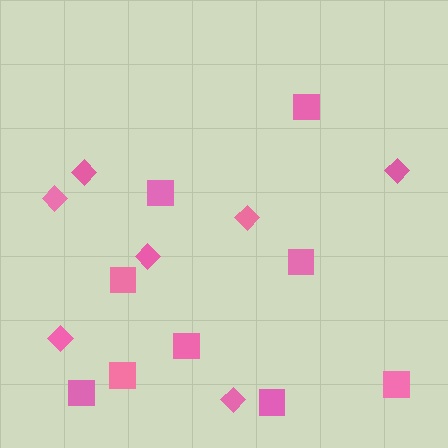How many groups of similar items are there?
There are 2 groups: one group of diamonds (7) and one group of squares (9).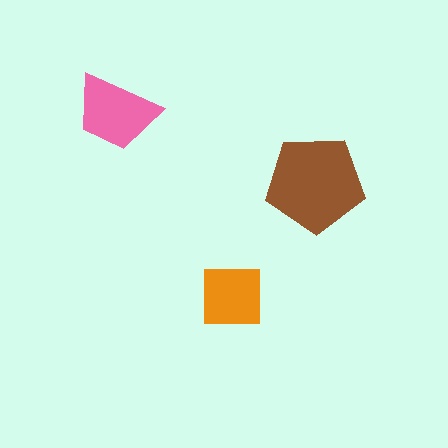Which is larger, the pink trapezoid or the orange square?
The pink trapezoid.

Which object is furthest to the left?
The pink trapezoid is leftmost.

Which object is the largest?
The brown pentagon.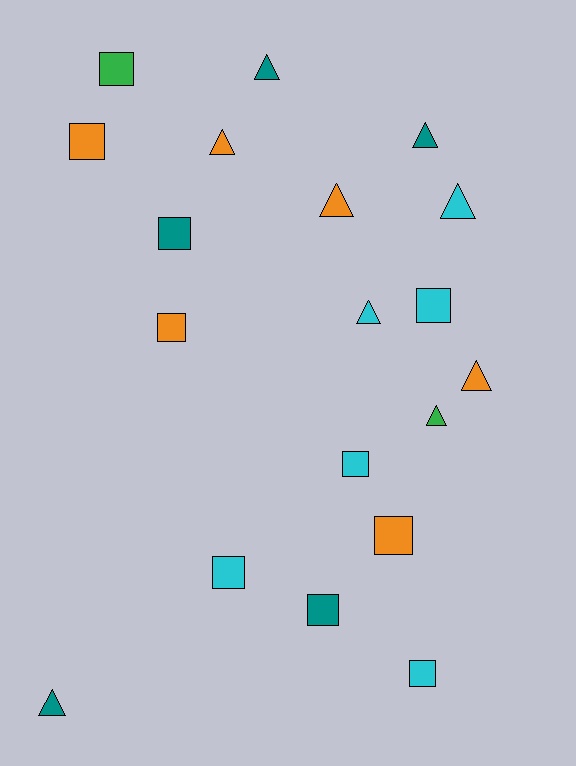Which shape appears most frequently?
Square, with 10 objects.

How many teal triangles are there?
There are 3 teal triangles.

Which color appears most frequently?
Orange, with 6 objects.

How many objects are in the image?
There are 19 objects.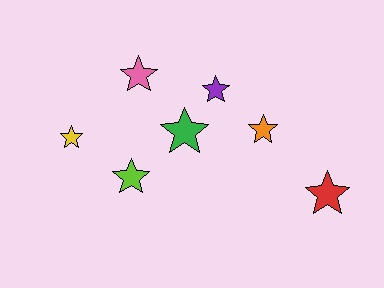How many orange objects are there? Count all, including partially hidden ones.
There is 1 orange object.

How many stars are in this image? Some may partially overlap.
There are 7 stars.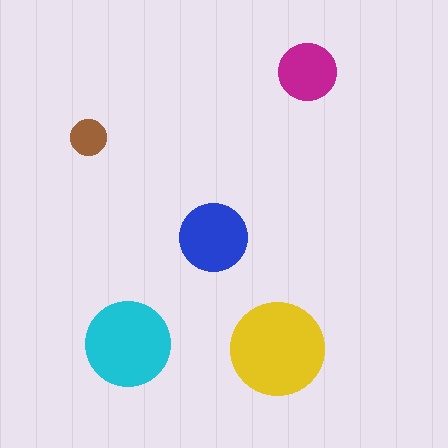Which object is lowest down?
The yellow circle is bottommost.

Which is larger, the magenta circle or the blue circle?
The blue one.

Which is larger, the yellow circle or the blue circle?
The yellow one.